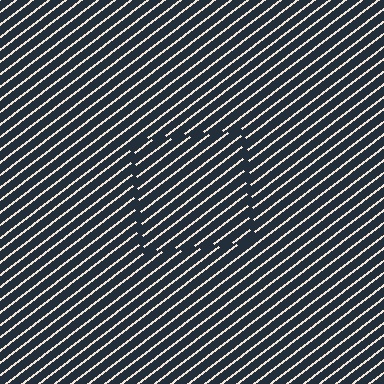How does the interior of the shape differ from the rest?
The interior of the shape contains the same grating, shifted by half a period — the contour is defined by the phase discontinuity where line-ends from the inner and outer gratings abut.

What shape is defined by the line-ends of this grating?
An illusory square. The interior of the shape contains the same grating, shifted by half a period — the contour is defined by the phase discontinuity where line-ends from the inner and outer gratings abut.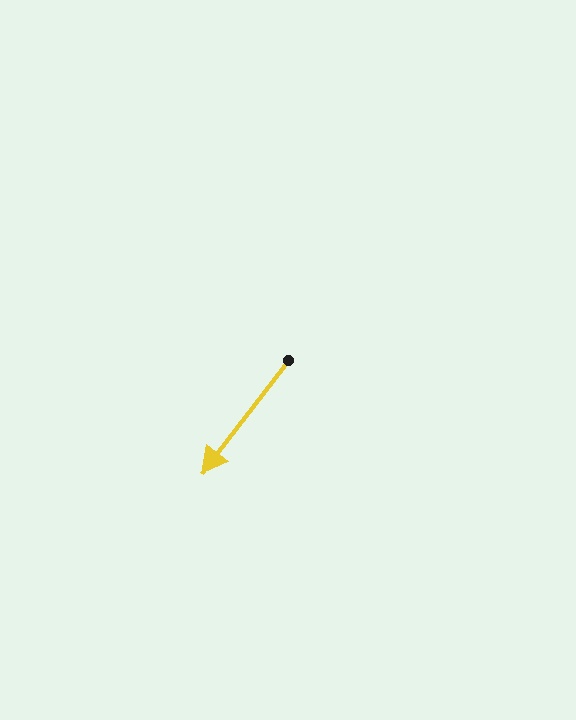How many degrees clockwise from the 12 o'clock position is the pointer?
Approximately 217 degrees.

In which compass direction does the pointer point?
Southwest.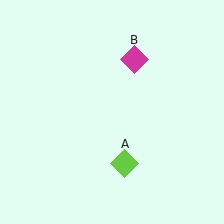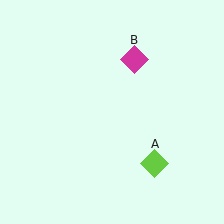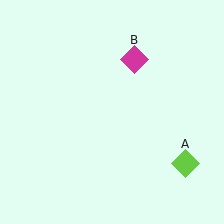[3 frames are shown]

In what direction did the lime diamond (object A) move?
The lime diamond (object A) moved right.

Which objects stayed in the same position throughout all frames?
Magenta diamond (object B) remained stationary.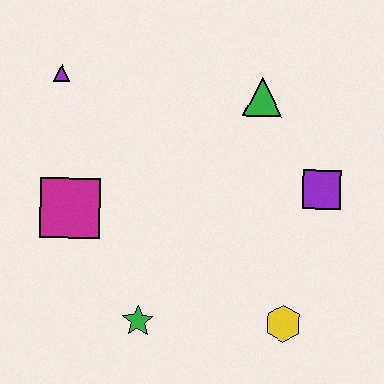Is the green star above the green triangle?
No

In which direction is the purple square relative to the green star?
The purple square is to the right of the green star.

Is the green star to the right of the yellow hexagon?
No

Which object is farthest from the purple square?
The purple triangle is farthest from the purple square.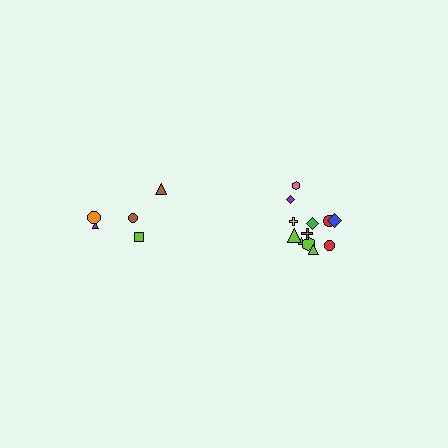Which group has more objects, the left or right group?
The right group.